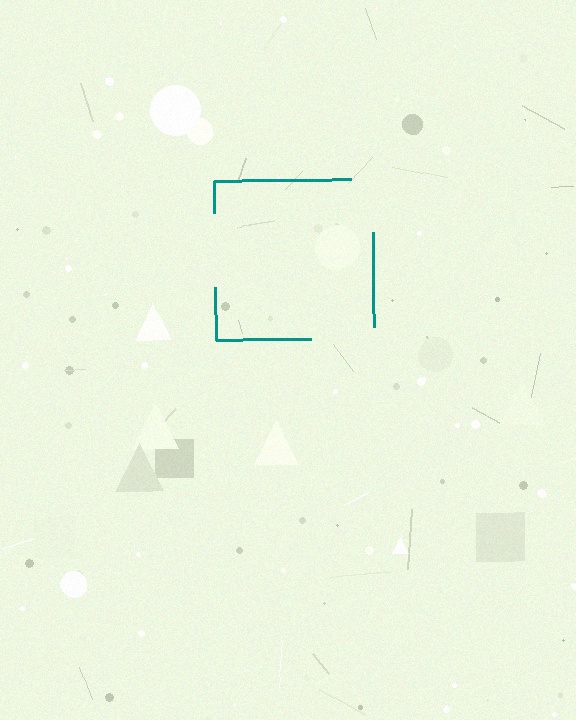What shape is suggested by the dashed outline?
The dashed outline suggests a square.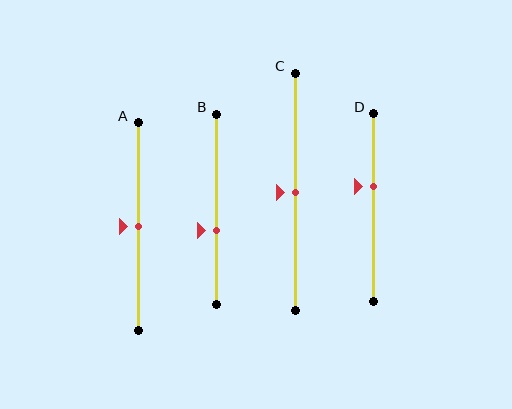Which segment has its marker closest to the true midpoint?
Segment A has its marker closest to the true midpoint.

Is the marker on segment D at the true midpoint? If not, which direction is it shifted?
No, the marker on segment D is shifted upward by about 11% of the segment length.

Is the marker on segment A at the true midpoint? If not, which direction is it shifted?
Yes, the marker on segment A is at the true midpoint.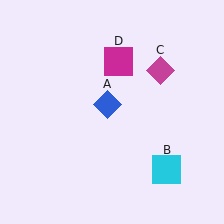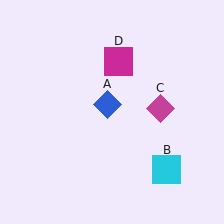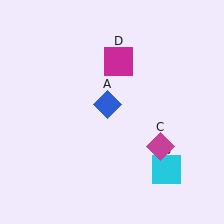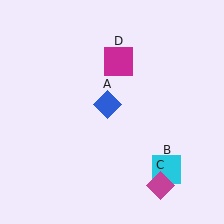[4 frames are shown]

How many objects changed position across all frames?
1 object changed position: magenta diamond (object C).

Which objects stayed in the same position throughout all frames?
Blue diamond (object A) and cyan square (object B) and magenta square (object D) remained stationary.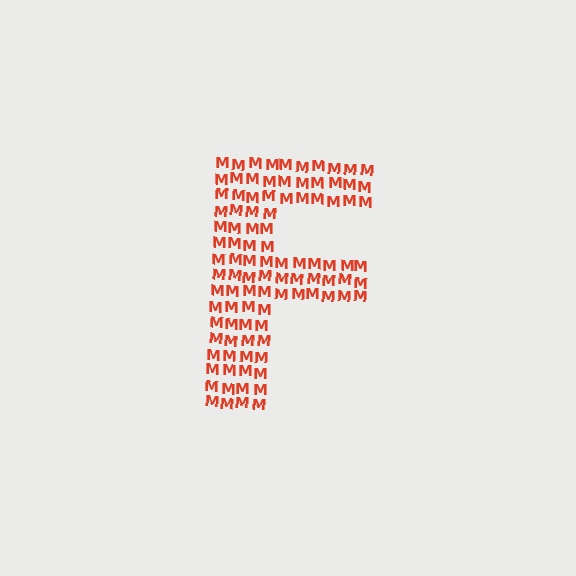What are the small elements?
The small elements are letter M's.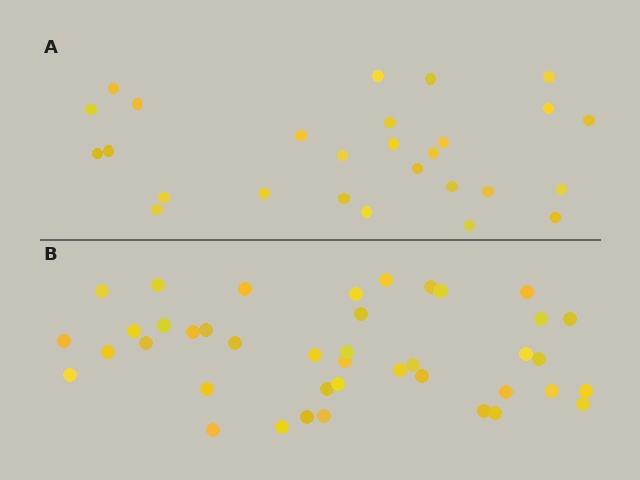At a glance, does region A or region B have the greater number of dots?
Region B (the bottom region) has more dots.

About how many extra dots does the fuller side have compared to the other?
Region B has approximately 15 more dots than region A.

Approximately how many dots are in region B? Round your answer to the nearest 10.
About 40 dots. (The exact count is 41, which rounds to 40.)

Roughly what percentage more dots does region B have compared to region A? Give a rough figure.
About 50% more.